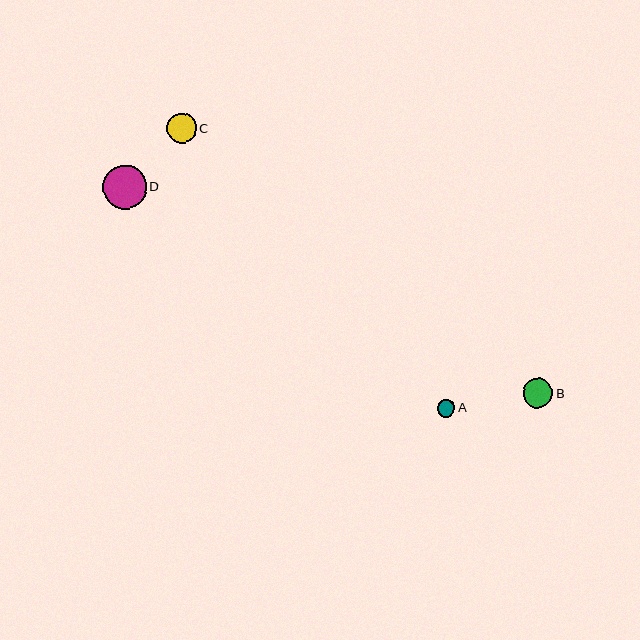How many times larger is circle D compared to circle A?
Circle D is approximately 2.5 times the size of circle A.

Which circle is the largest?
Circle D is the largest with a size of approximately 44 pixels.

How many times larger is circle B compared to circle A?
Circle B is approximately 1.7 times the size of circle A.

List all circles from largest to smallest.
From largest to smallest: D, B, C, A.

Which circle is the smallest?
Circle A is the smallest with a size of approximately 17 pixels.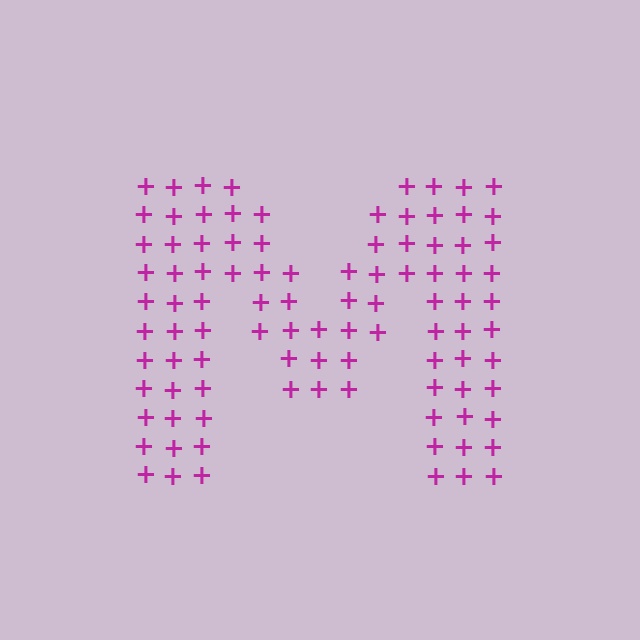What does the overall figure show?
The overall figure shows the letter M.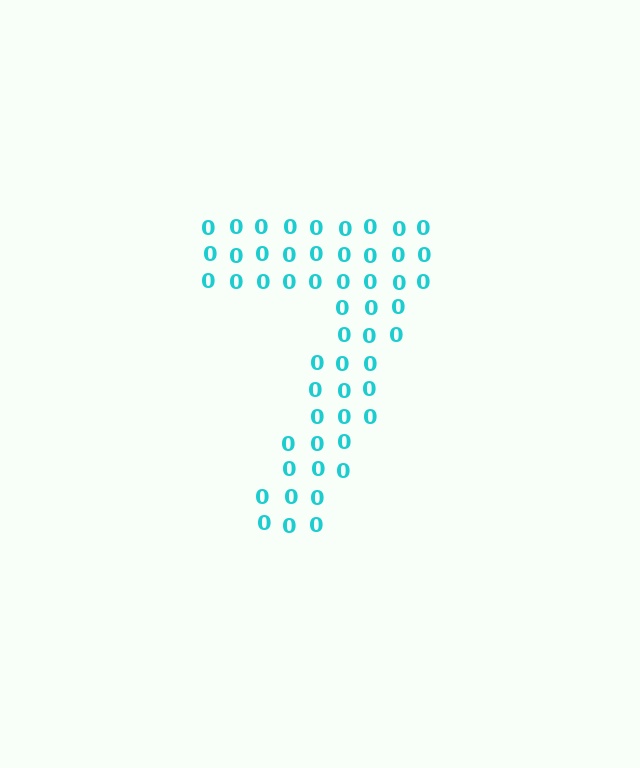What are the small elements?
The small elements are digit 0's.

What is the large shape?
The large shape is the digit 7.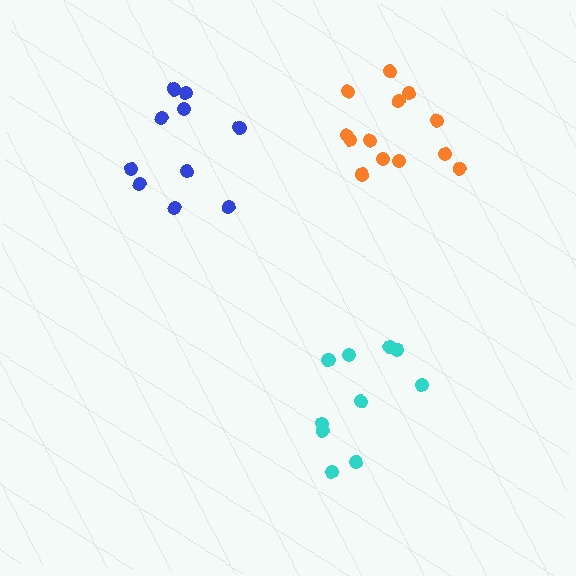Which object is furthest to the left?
The blue cluster is leftmost.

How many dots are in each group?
Group 1: 13 dots, Group 2: 10 dots, Group 3: 10 dots (33 total).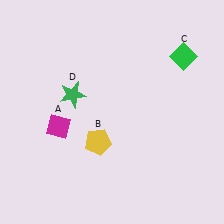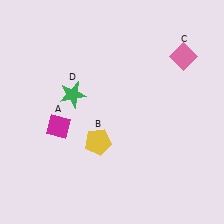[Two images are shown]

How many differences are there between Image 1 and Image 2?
There is 1 difference between the two images.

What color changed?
The diamond (C) changed from green in Image 1 to pink in Image 2.